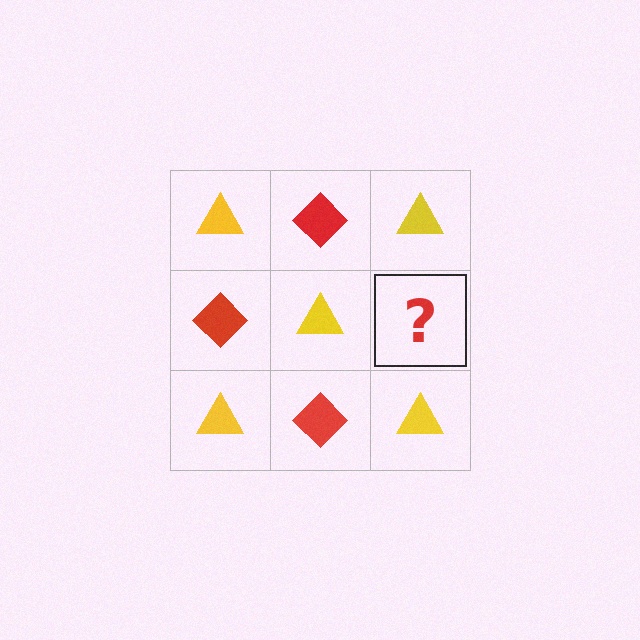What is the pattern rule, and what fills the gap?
The rule is that it alternates yellow triangle and red diamond in a checkerboard pattern. The gap should be filled with a red diamond.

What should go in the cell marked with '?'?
The missing cell should contain a red diamond.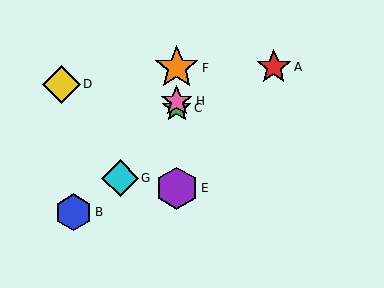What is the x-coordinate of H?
Object H is at x≈177.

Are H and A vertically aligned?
No, H is at x≈177 and A is at x≈274.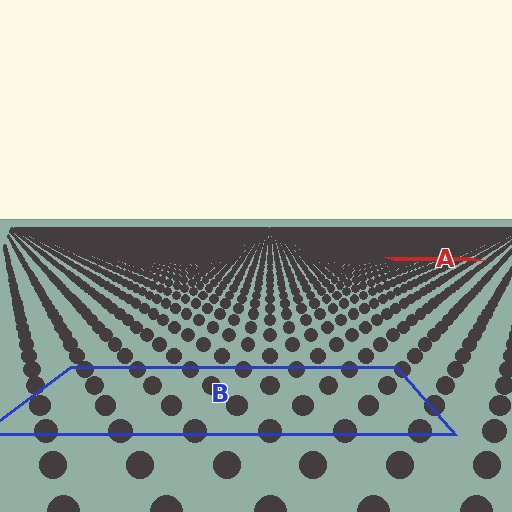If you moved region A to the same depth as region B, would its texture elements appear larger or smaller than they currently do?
They would appear larger. At a closer depth, the same texture elements are projected at a bigger on-screen size.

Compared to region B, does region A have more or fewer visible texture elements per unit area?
Region A has more texture elements per unit area — they are packed more densely because it is farther away.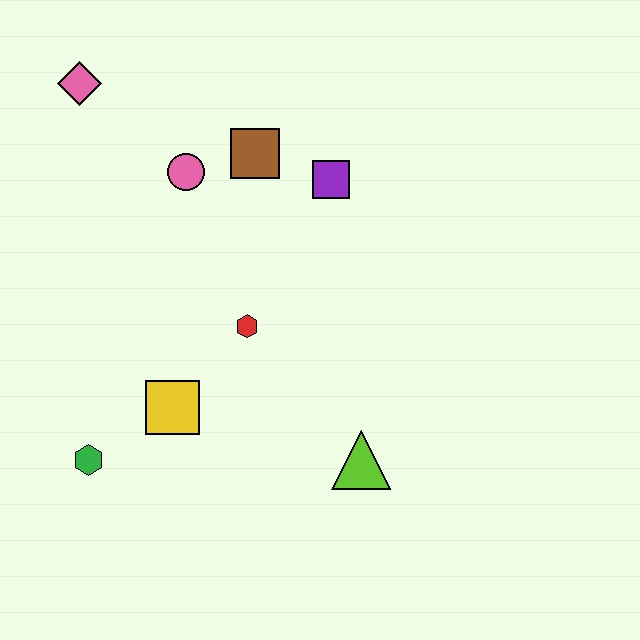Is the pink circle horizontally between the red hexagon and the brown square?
No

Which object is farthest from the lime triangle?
The pink diamond is farthest from the lime triangle.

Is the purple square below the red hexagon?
No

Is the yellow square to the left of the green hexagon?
No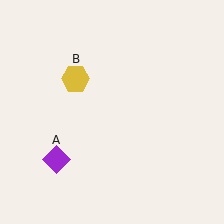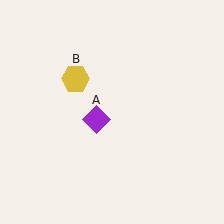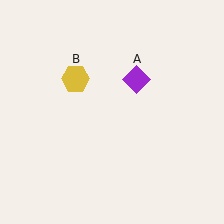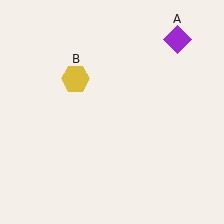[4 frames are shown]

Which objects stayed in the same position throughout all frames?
Yellow hexagon (object B) remained stationary.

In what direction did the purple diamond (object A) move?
The purple diamond (object A) moved up and to the right.